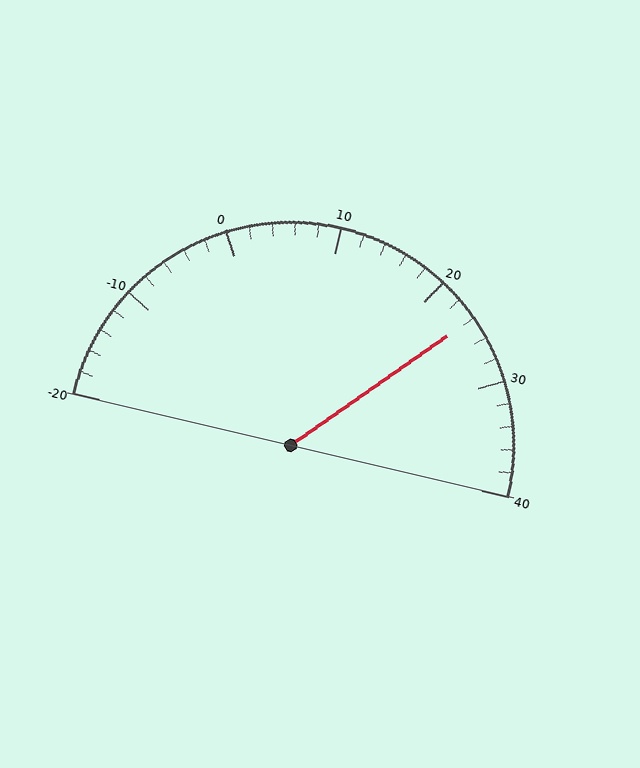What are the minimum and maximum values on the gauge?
The gauge ranges from -20 to 40.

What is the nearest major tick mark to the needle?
The nearest major tick mark is 20.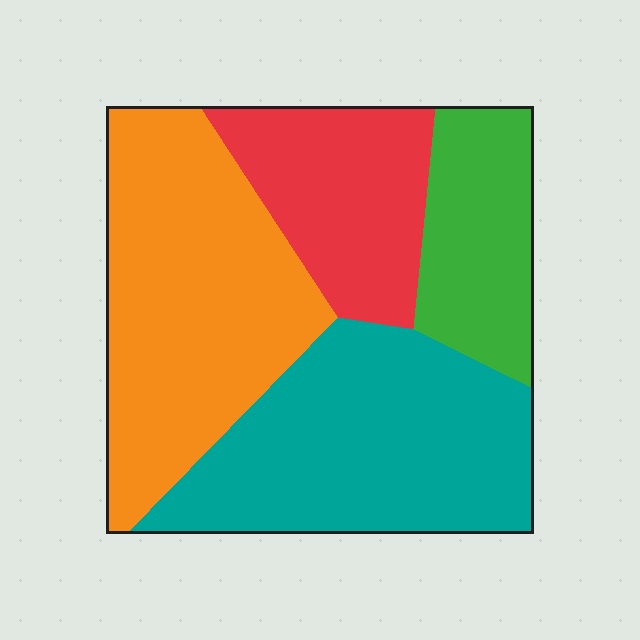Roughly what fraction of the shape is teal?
Teal takes up about one third (1/3) of the shape.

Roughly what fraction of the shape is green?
Green takes up less than a sixth of the shape.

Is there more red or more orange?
Orange.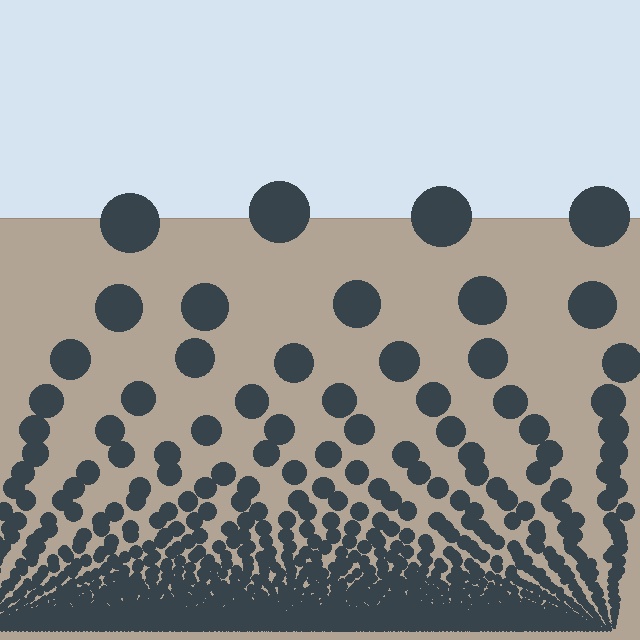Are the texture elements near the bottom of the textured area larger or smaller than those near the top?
Smaller. The gradient is inverted — elements near the bottom are smaller and denser.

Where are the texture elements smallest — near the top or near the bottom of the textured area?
Near the bottom.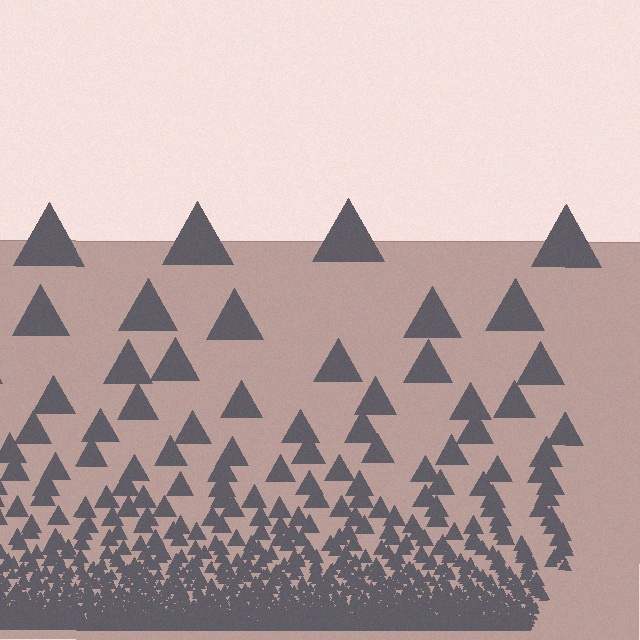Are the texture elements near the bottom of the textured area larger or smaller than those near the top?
Smaller. The gradient is inverted — elements near the bottom are smaller and denser.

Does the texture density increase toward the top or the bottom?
Density increases toward the bottom.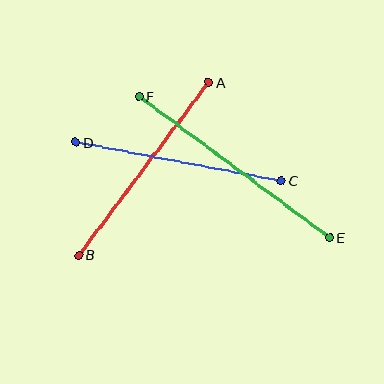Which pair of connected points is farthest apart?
Points E and F are farthest apart.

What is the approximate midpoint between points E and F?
The midpoint is at approximately (234, 167) pixels.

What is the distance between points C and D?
The distance is approximately 209 pixels.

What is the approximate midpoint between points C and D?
The midpoint is at approximately (179, 162) pixels.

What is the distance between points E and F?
The distance is approximately 237 pixels.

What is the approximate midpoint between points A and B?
The midpoint is at approximately (144, 168) pixels.